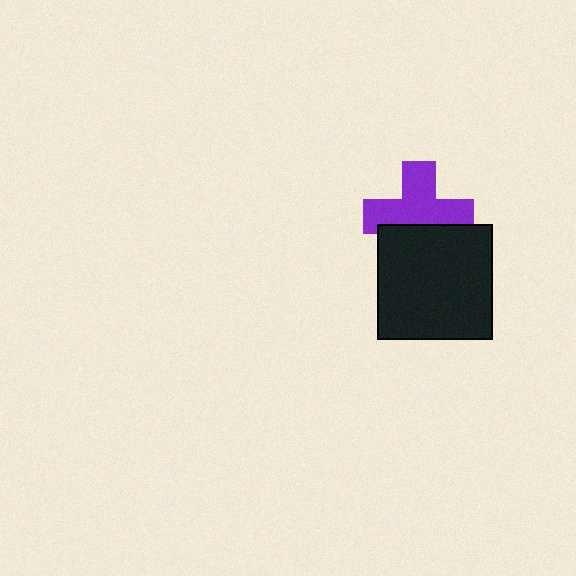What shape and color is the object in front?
The object in front is a black square.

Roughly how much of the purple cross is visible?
About half of it is visible (roughly 64%).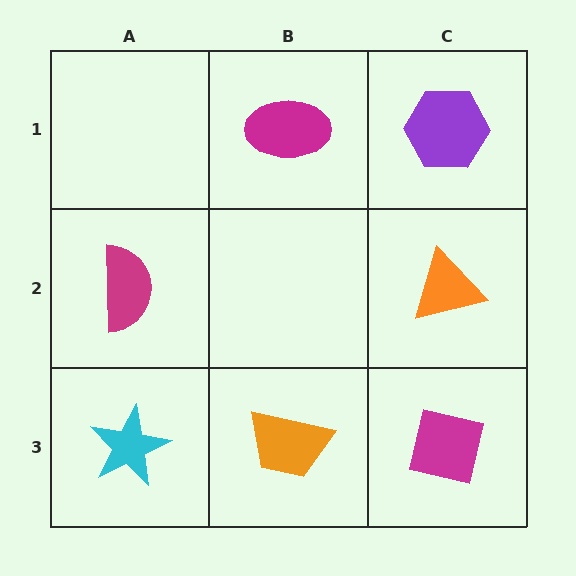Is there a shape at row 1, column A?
No, that cell is empty.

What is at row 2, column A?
A magenta semicircle.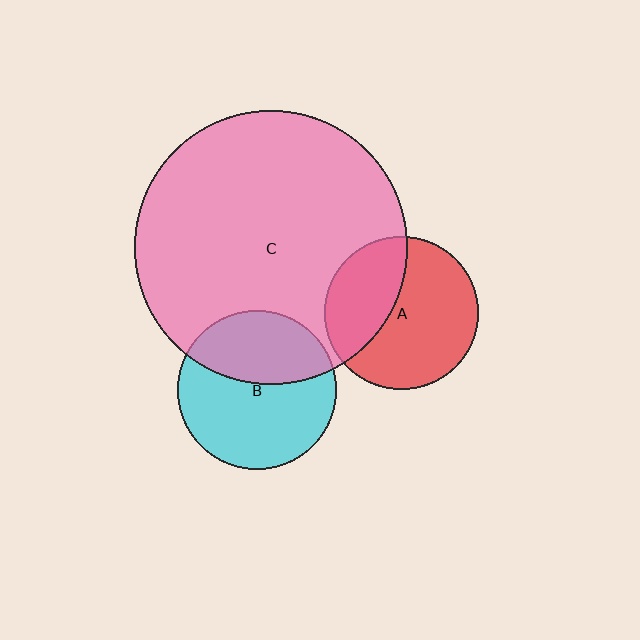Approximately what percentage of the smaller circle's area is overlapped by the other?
Approximately 35%.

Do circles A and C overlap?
Yes.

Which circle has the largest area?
Circle C (pink).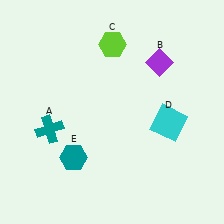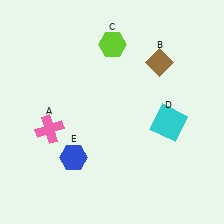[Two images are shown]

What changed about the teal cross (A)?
In Image 1, A is teal. In Image 2, it changed to pink.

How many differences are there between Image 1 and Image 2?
There are 3 differences between the two images.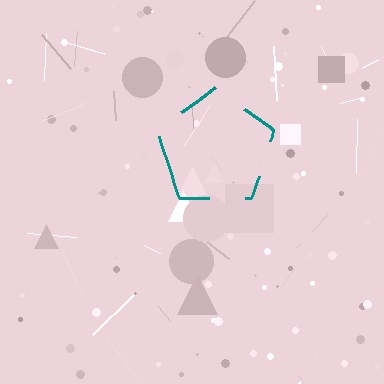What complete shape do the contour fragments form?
The contour fragments form a pentagon.